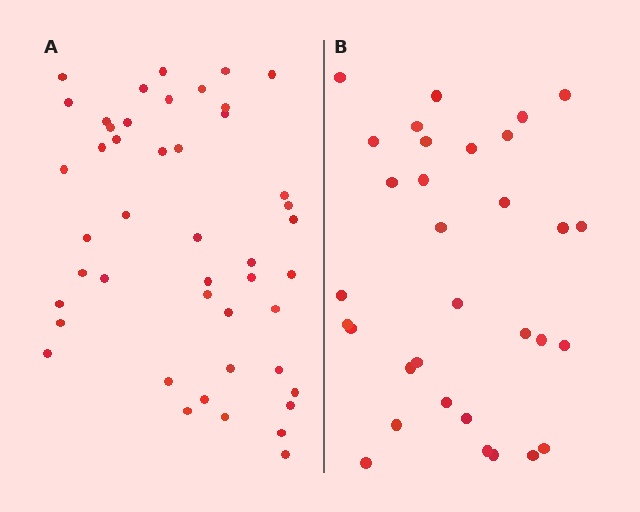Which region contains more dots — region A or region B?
Region A (the left region) has more dots.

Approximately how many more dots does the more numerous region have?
Region A has approximately 15 more dots than region B.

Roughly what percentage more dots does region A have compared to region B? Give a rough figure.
About 45% more.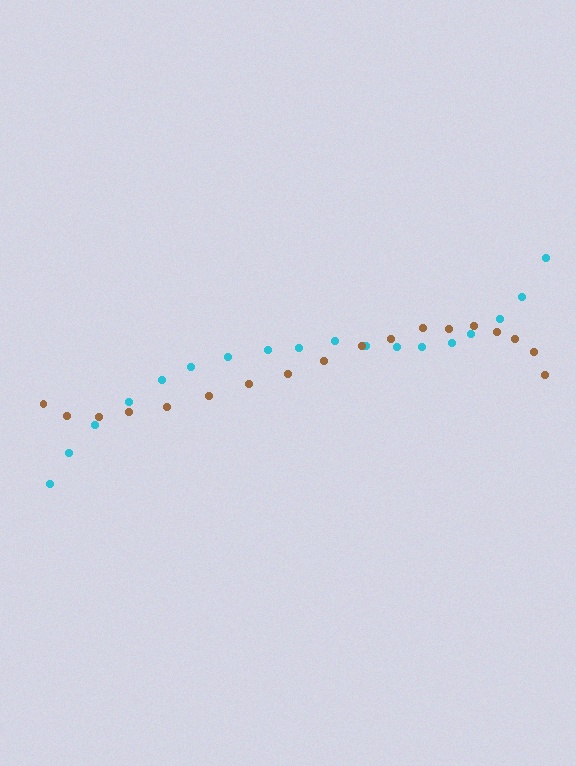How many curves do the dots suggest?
There are 2 distinct paths.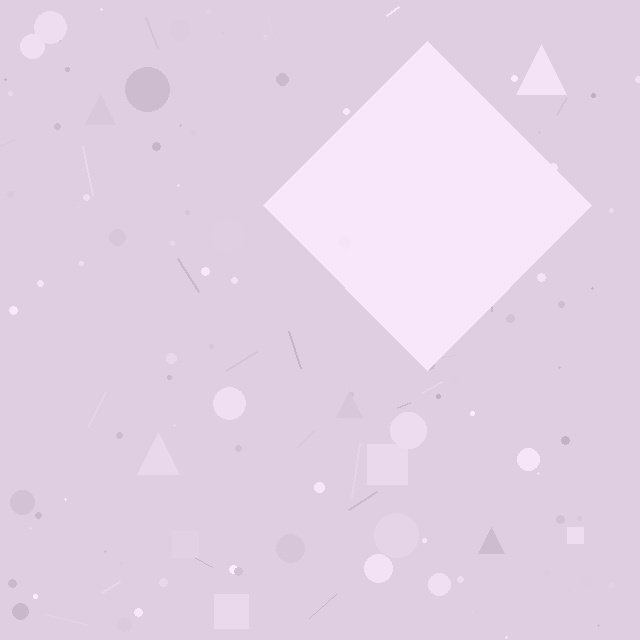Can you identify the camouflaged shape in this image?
The camouflaged shape is a diamond.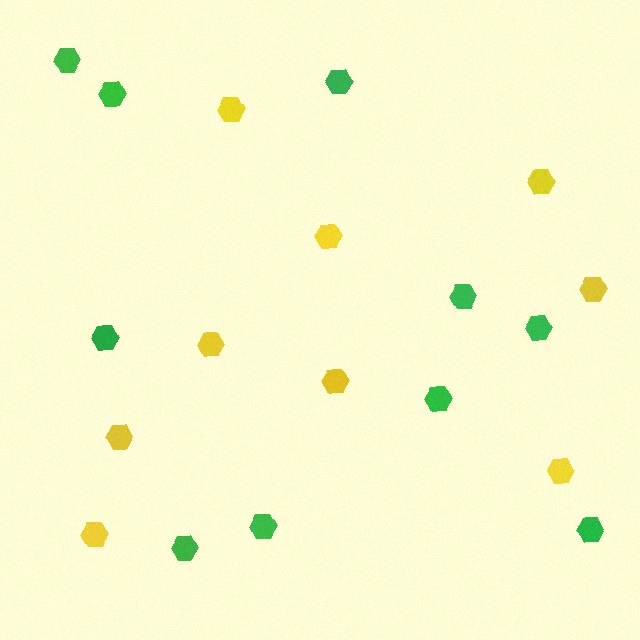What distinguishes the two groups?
There are 2 groups: one group of green hexagons (10) and one group of yellow hexagons (9).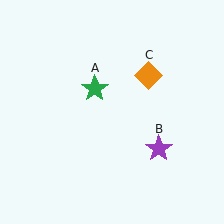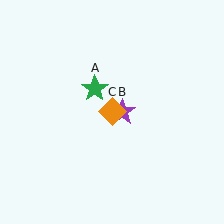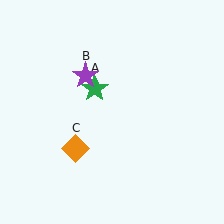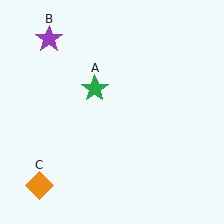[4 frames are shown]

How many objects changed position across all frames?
2 objects changed position: purple star (object B), orange diamond (object C).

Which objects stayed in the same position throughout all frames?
Green star (object A) remained stationary.